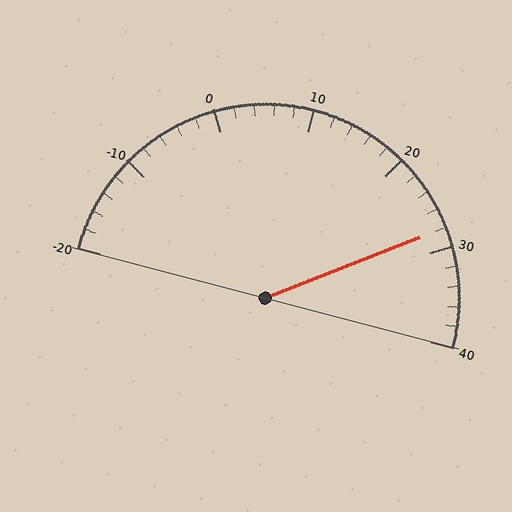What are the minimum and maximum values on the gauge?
The gauge ranges from -20 to 40.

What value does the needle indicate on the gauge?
The needle indicates approximately 28.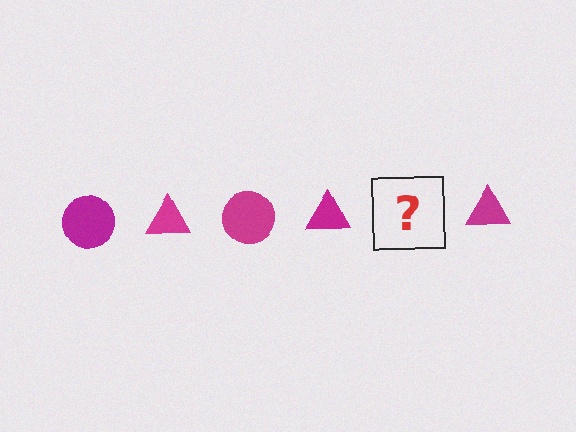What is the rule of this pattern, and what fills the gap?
The rule is that the pattern cycles through circle, triangle shapes in magenta. The gap should be filled with a magenta circle.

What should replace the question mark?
The question mark should be replaced with a magenta circle.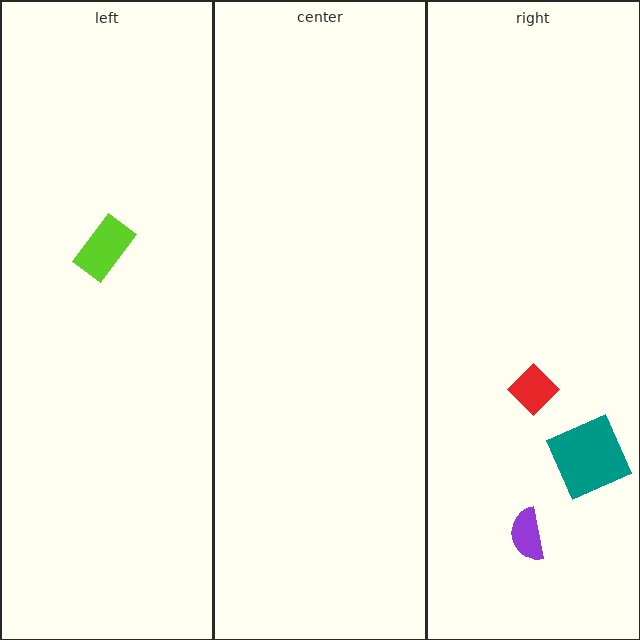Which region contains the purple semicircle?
The right region.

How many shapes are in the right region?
3.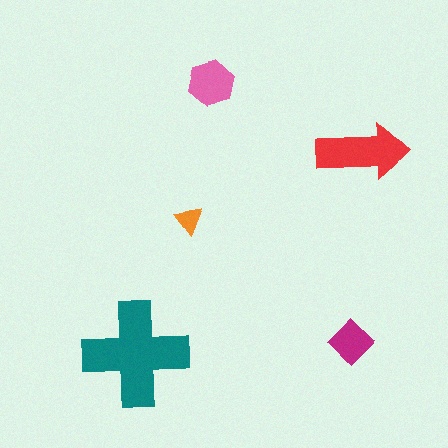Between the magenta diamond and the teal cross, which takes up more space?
The teal cross.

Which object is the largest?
The teal cross.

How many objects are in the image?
There are 5 objects in the image.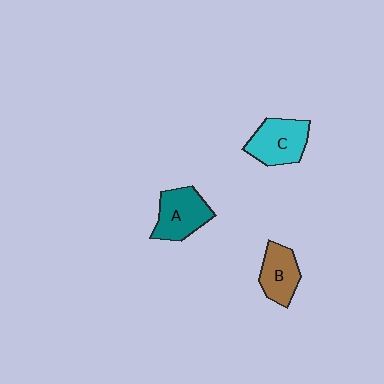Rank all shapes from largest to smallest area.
From largest to smallest: C (cyan), A (teal), B (brown).